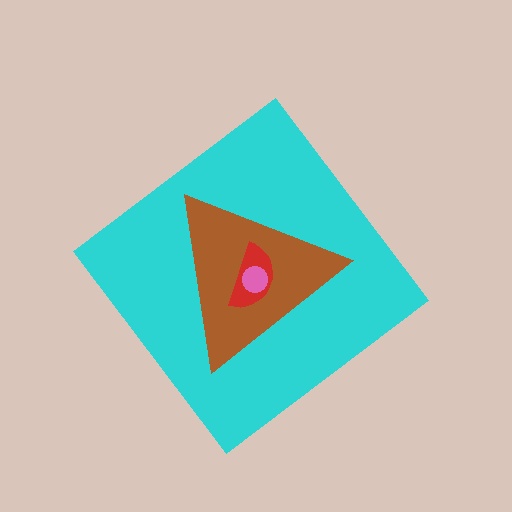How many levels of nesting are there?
4.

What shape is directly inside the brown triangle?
The red semicircle.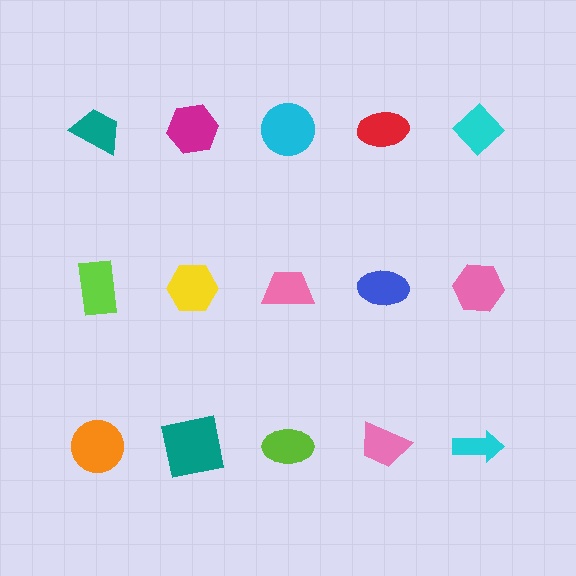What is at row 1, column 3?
A cyan circle.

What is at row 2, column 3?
A pink trapezoid.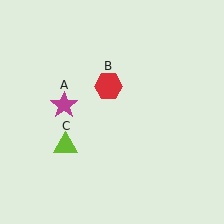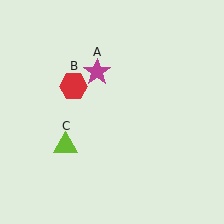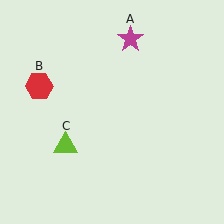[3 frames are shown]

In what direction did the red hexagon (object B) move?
The red hexagon (object B) moved left.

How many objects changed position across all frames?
2 objects changed position: magenta star (object A), red hexagon (object B).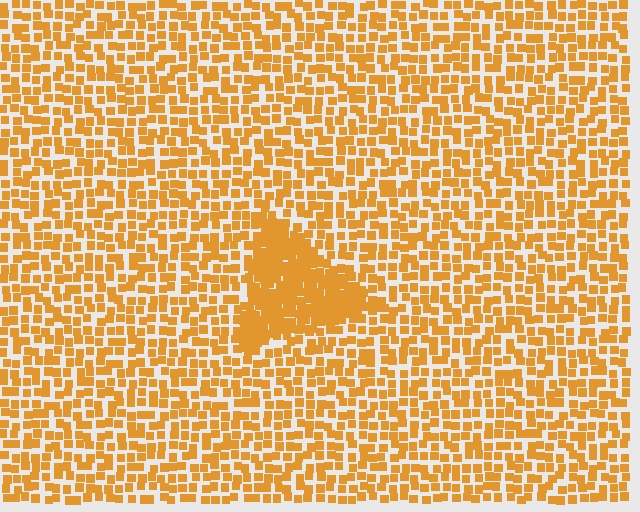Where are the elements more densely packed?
The elements are more densely packed inside the triangle boundary.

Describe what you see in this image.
The image contains small orange elements arranged at two different densities. A triangle-shaped region is visible where the elements are more densely packed than the surrounding area.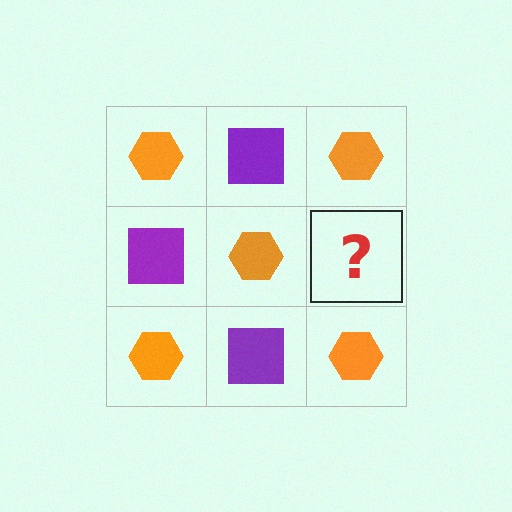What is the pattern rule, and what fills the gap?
The rule is that it alternates orange hexagon and purple square in a checkerboard pattern. The gap should be filled with a purple square.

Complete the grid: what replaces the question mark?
The question mark should be replaced with a purple square.